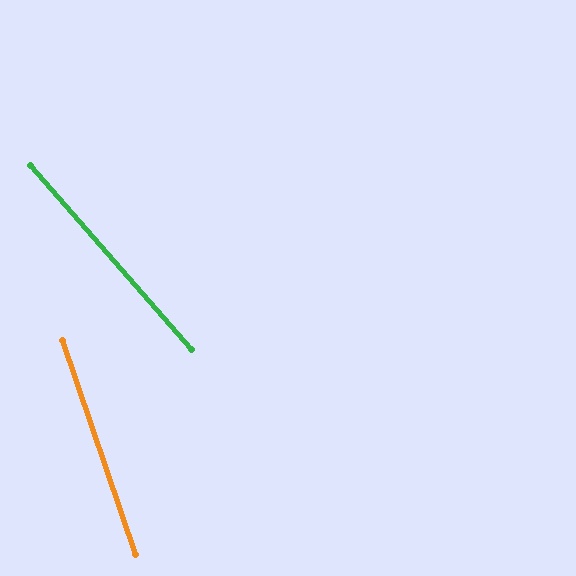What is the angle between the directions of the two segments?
Approximately 22 degrees.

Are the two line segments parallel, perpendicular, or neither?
Neither parallel nor perpendicular — they differ by about 22°.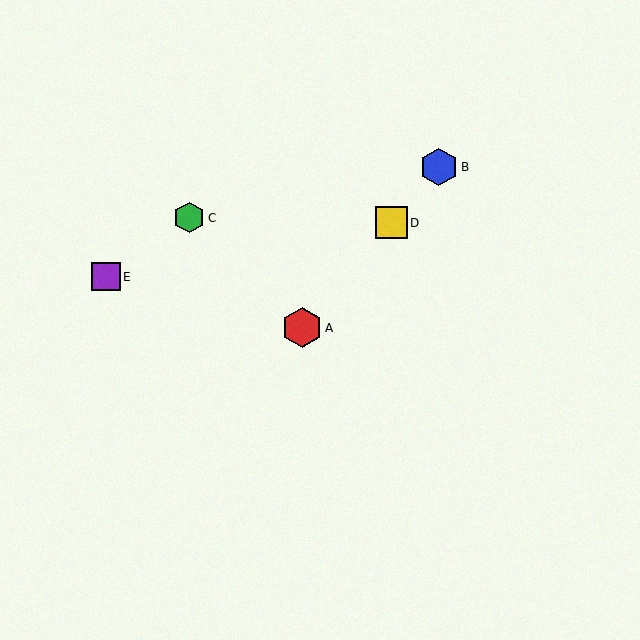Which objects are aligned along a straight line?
Objects A, B, D are aligned along a straight line.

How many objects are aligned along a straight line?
3 objects (A, B, D) are aligned along a straight line.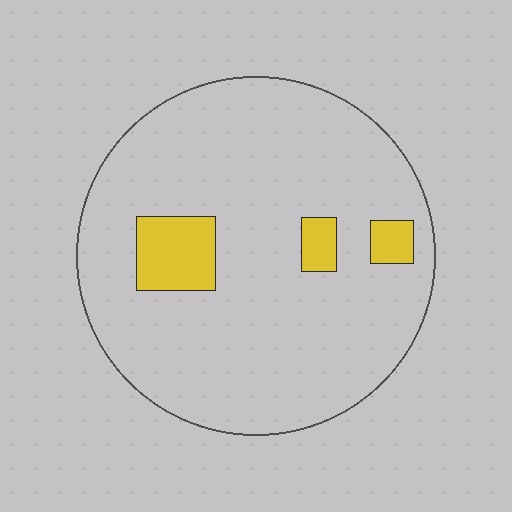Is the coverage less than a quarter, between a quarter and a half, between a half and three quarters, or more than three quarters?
Less than a quarter.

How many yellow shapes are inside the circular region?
3.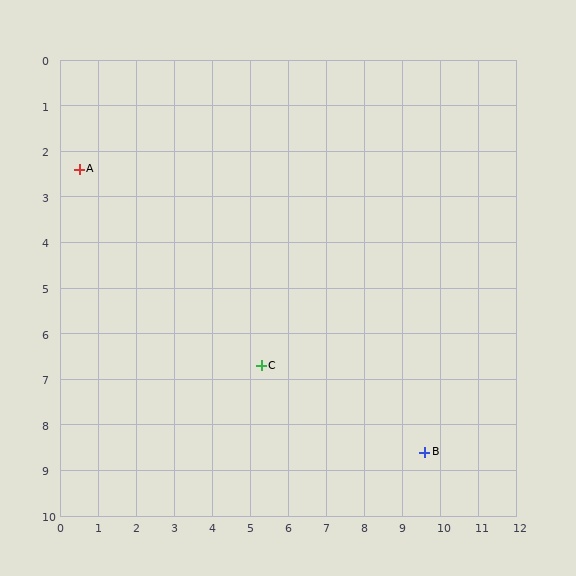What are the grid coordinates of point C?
Point C is at approximately (5.3, 6.7).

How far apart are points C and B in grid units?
Points C and B are about 4.7 grid units apart.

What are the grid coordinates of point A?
Point A is at approximately (0.5, 2.4).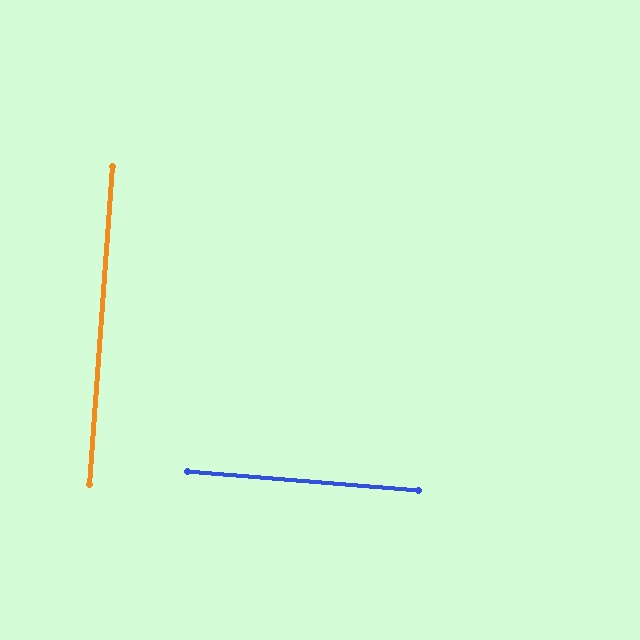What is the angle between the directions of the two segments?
Approximately 89 degrees.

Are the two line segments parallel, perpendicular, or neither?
Perpendicular — they meet at approximately 89°.